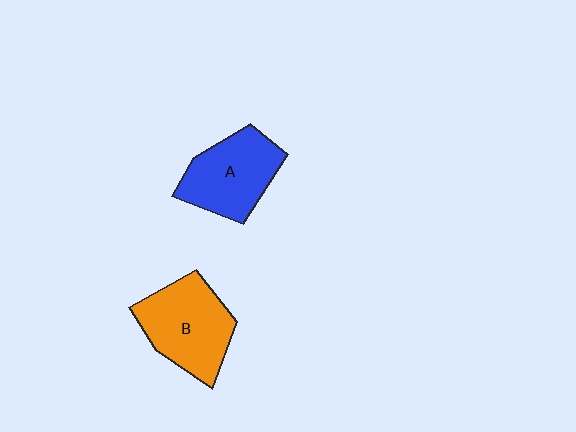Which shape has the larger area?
Shape B (orange).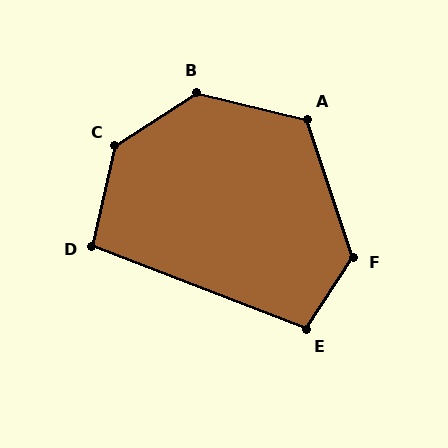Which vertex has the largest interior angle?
C, at approximately 136 degrees.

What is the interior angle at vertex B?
Approximately 133 degrees (obtuse).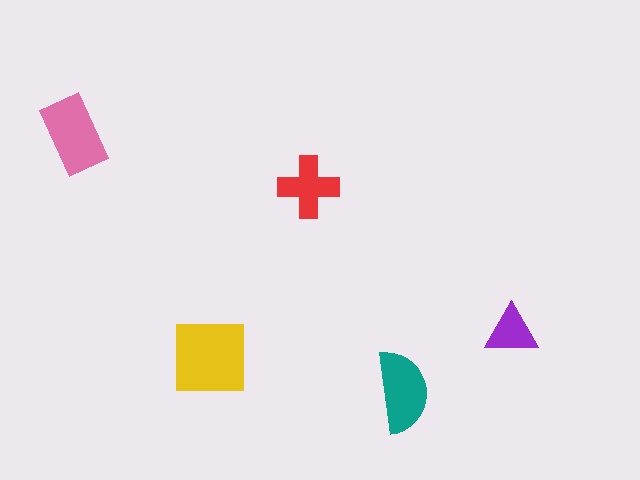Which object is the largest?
The yellow square.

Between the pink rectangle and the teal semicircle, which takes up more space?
The pink rectangle.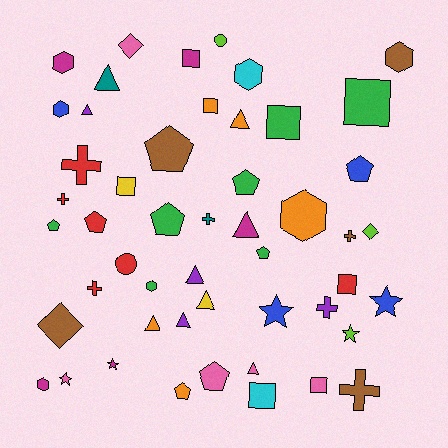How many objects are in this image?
There are 50 objects.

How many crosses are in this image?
There are 7 crosses.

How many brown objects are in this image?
There are 5 brown objects.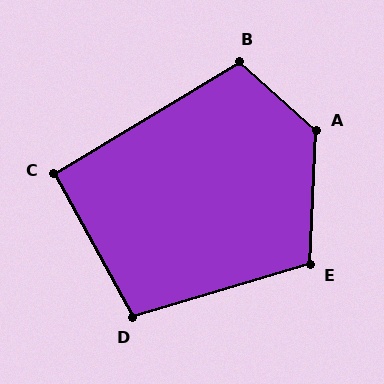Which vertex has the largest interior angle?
A, at approximately 129 degrees.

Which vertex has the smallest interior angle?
C, at approximately 93 degrees.